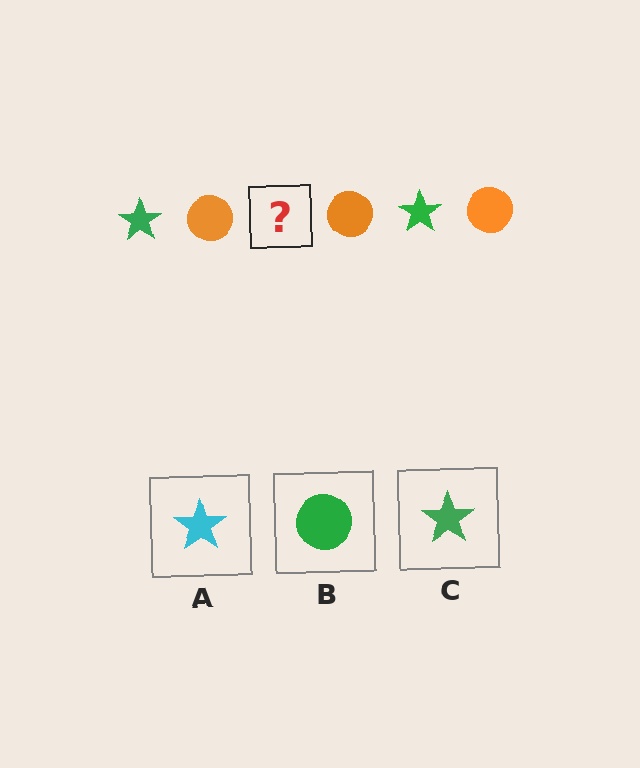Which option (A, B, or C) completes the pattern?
C.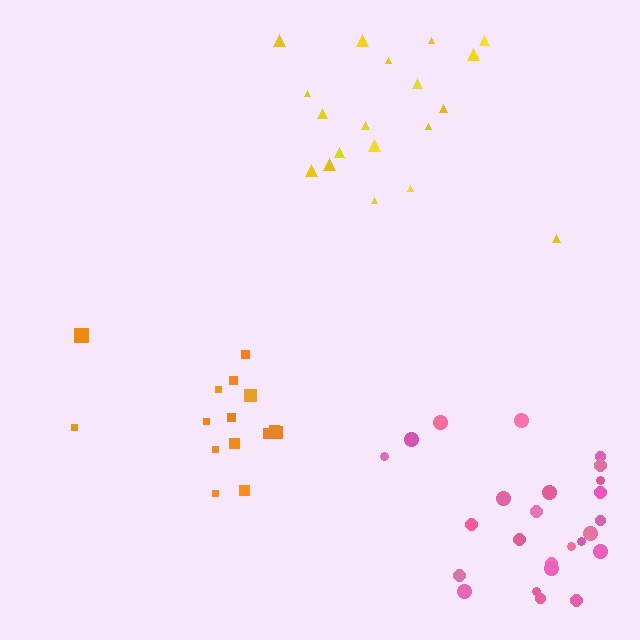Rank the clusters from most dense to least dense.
pink, yellow, orange.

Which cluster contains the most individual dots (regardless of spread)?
Pink (25).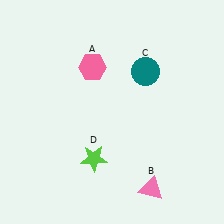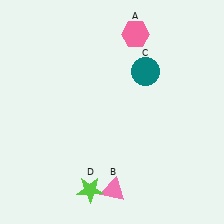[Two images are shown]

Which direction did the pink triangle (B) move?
The pink triangle (B) moved left.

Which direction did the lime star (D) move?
The lime star (D) moved down.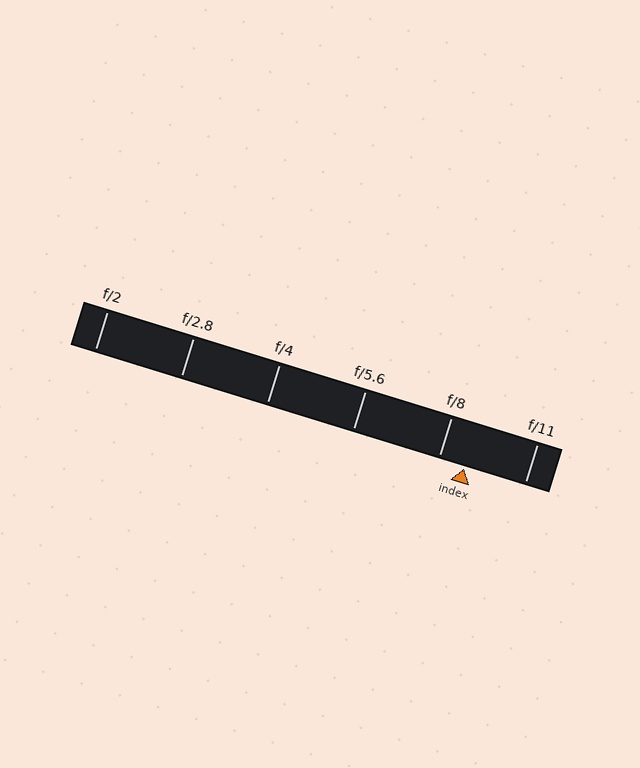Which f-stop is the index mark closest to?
The index mark is closest to f/8.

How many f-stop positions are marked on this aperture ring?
There are 6 f-stop positions marked.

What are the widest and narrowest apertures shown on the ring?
The widest aperture shown is f/2 and the narrowest is f/11.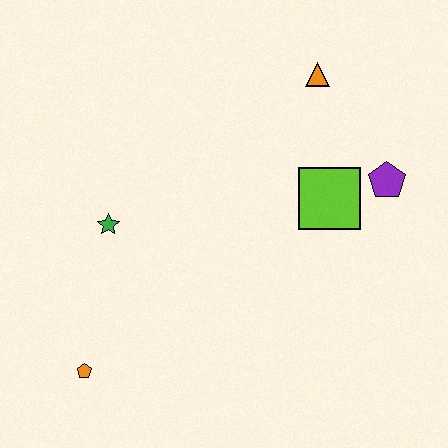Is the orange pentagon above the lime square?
No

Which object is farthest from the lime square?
The orange pentagon is farthest from the lime square.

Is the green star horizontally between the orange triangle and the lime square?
No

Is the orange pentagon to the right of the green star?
No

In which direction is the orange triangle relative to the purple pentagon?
The orange triangle is above the purple pentagon.